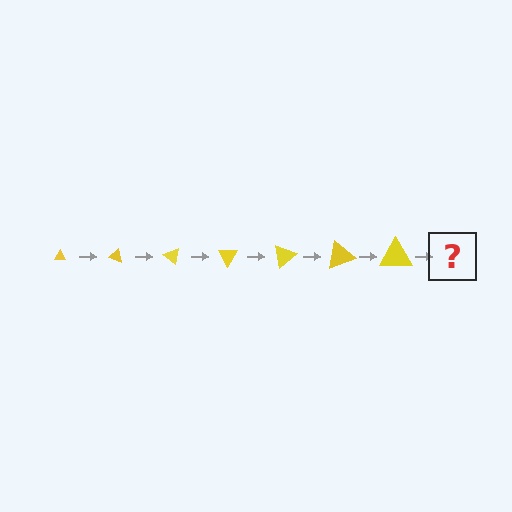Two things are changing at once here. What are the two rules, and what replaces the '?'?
The two rules are that the triangle grows larger each step and it rotates 20 degrees each step. The '?' should be a triangle, larger than the previous one and rotated 140 degrees from the start.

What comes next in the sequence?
The next element should be a triangle, larger than the previous one and rotated 140 degrees from the start.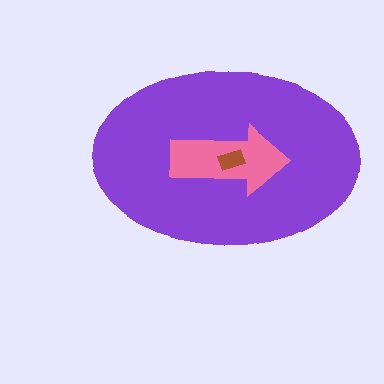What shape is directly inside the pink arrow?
The brown rectangle.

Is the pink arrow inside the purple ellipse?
Yes.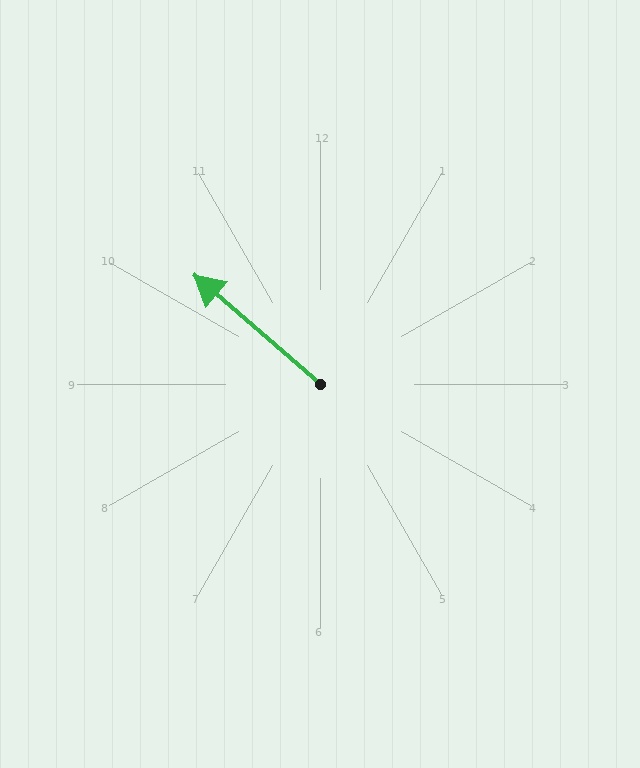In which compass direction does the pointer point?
Northwest.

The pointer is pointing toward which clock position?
Roughly 10 o'clock.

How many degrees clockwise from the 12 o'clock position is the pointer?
Approximately 311 degrees.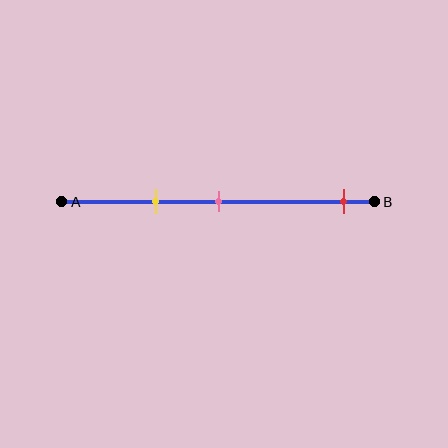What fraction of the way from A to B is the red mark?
The red mark is approximately 90% (0.9) of the way from A to B.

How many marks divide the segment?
There are 3 marks dividing the segment.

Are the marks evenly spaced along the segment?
No, the marks are not evenly spaced.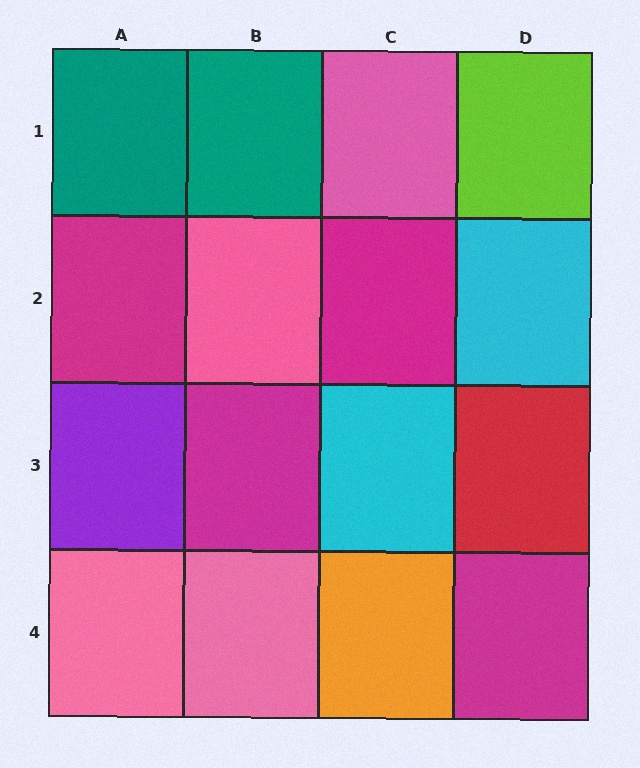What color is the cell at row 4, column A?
Pink.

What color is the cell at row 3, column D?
Red.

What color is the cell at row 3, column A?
Purple.